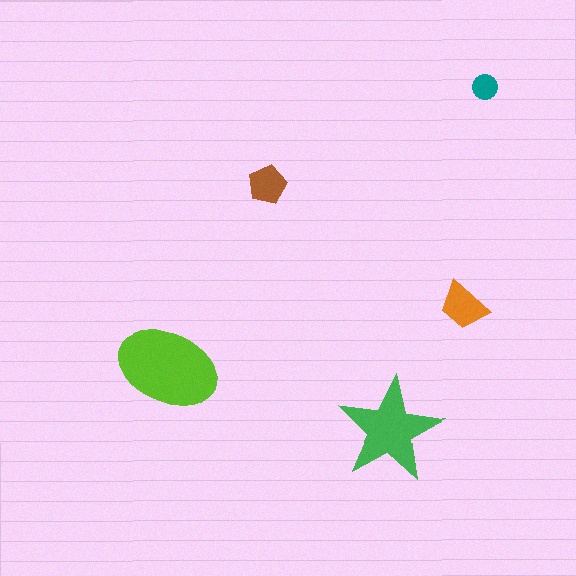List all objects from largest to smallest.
The lime ellipse, the green star, the orange trapezoid, the brown pentagon, the teal circle.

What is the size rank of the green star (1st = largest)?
2nd.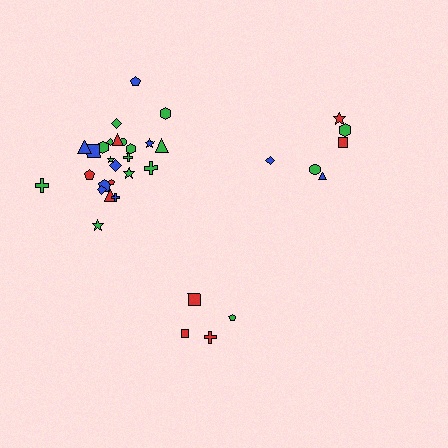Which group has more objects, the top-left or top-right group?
The top-left group.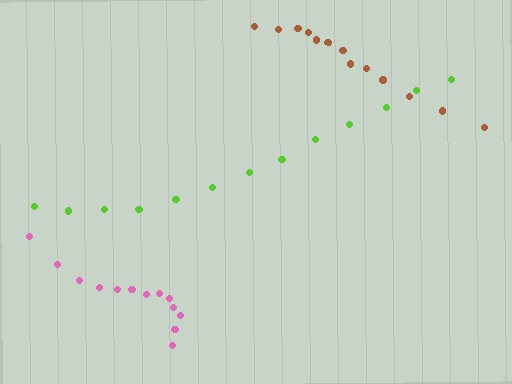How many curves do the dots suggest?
There are 3 distinct paths.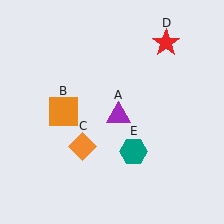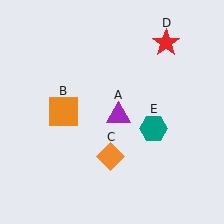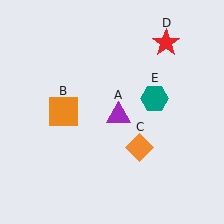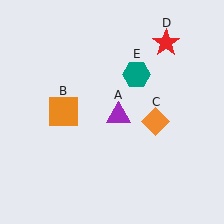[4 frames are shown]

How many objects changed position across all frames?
2 objects changed position: orange diamond (object C), teal hexagon (object E).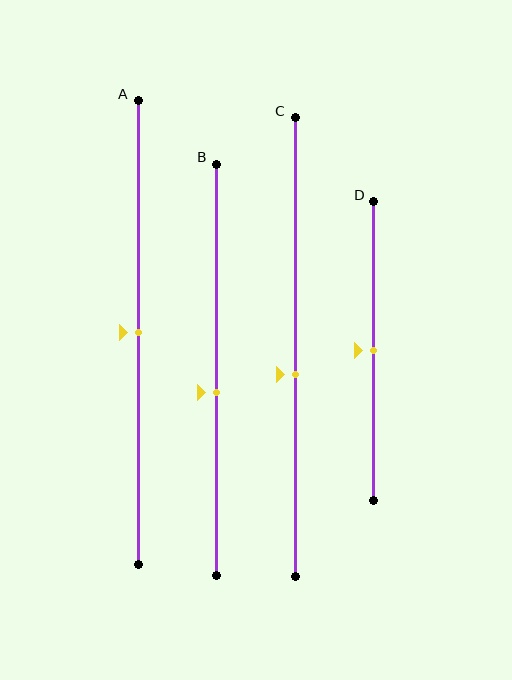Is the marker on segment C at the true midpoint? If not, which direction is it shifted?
No, the marker on segment C is shifted downward by about 6% of the segment length.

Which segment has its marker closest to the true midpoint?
Segment A has its marker closest to the true midpoint.